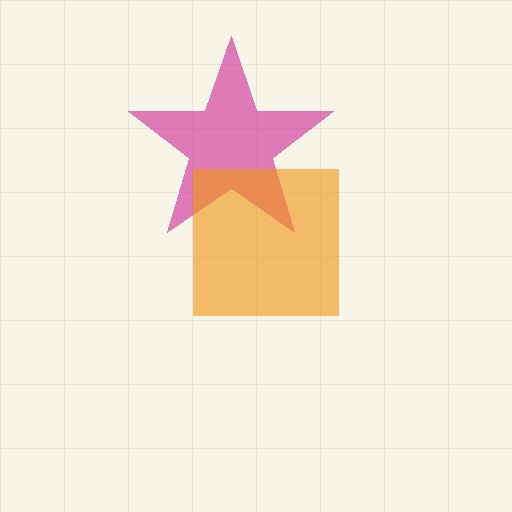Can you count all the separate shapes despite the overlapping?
Yes, there are 2 separate shapes.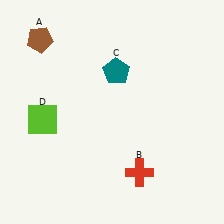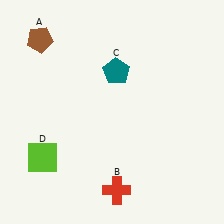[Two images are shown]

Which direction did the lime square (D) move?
The lime square (D) moved down.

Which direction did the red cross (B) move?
The red cross (B) moved left.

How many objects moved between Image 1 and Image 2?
2 objects moved between the two images.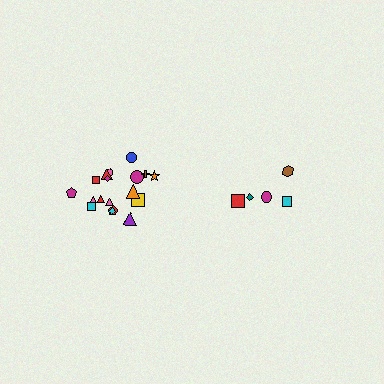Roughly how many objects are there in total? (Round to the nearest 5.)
Roughly 25 objects in total.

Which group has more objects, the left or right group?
The left group.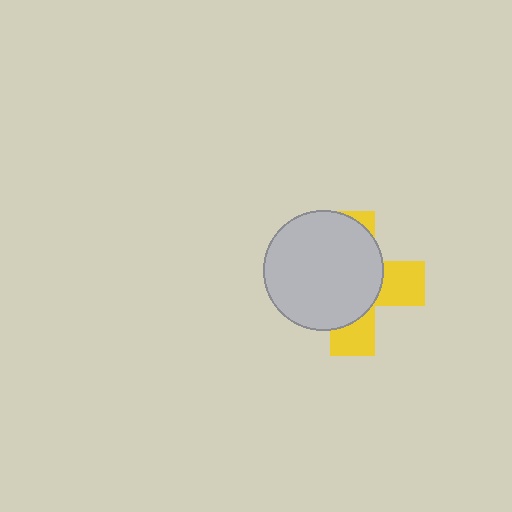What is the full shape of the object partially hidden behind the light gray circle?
The partially hidden object is a yellow cross.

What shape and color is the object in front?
The object in front is a light gray circle.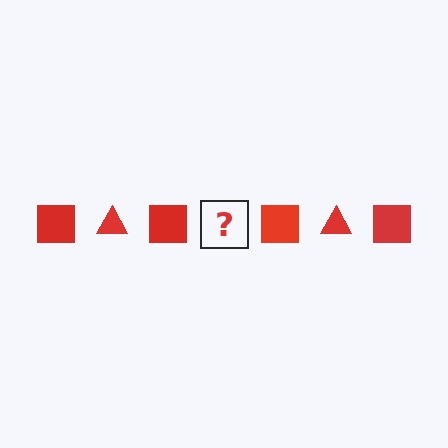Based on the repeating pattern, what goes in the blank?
The blank should be a red triangle.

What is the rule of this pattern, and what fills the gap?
The rule is that the pattern cycles through square, triangle shapes in red. The gap should be filled with a red triangle.